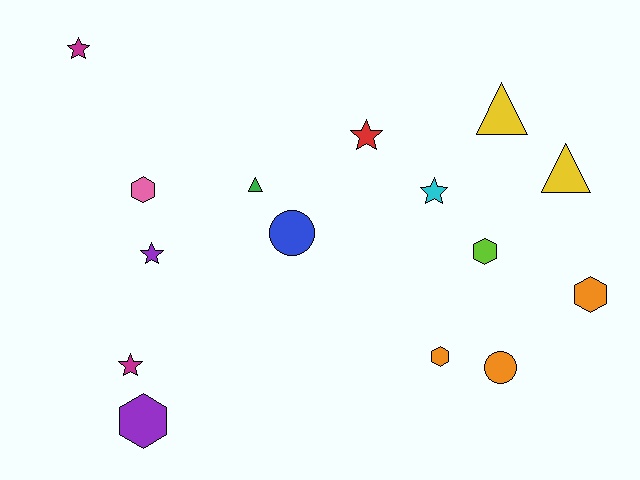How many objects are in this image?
There are 15 objects.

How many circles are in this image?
There are 2 circles.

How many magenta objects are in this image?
There are 2 magenta objects.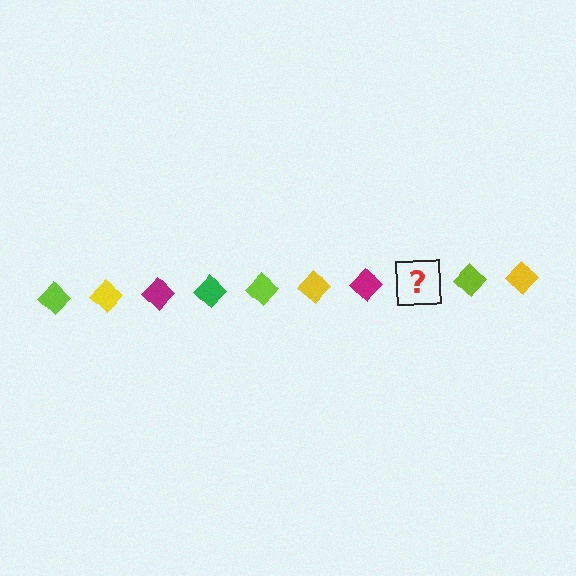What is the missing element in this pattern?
The missing element is a green diamond.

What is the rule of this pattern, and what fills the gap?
The rule is that the pattern cycles through lime, yellow, magenta, green diamonds. The gap should be filled with a green diamond.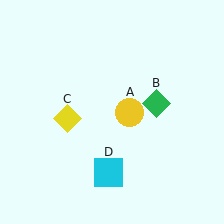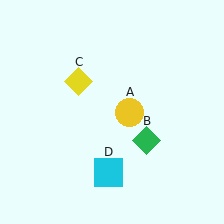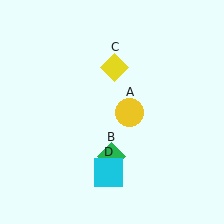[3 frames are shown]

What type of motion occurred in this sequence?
The green diamond (object B), yellow diamond (object C) rotated clockwise around the center of the scene.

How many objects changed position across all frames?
2 objects changed position: green diamond (object B), yellow diamond (object C).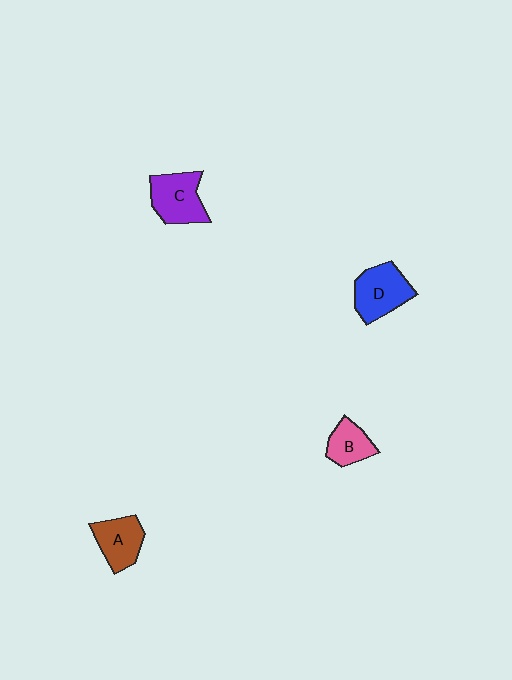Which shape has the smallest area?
Shape B (pink).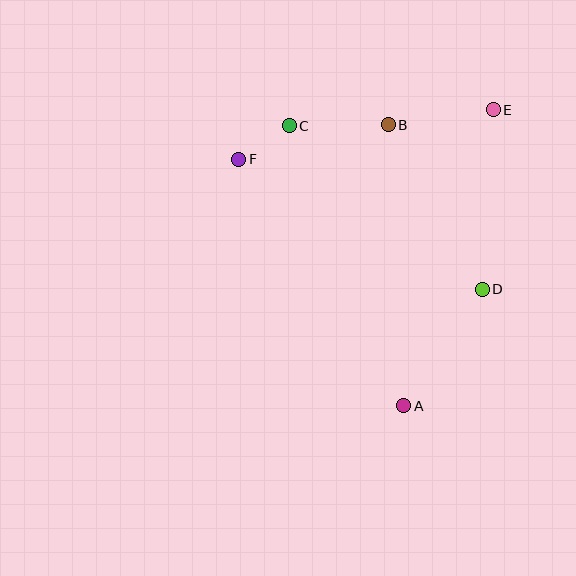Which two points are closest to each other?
Points C and F are closest to each other.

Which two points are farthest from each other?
Points A and E are farthest from each other.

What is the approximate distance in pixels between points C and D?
The distance between C and D is approximately 253 pixels.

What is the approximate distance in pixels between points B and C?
The distance between B and C is approximately 99 pixels.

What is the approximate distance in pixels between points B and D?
The distance between B and D is approximately 189 pixels.